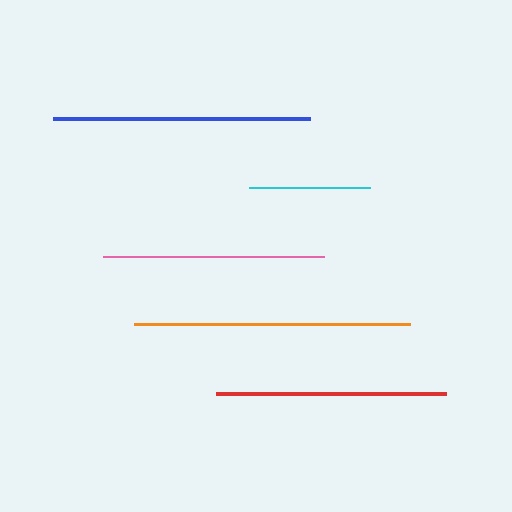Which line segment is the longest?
The orange line is the longest at approximately 276 pixels.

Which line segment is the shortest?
The cyan line is the shortest at approximately 122 pixels.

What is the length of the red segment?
The red segment is approximately 231 pixels long.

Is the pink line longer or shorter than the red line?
The red line is longer than the pink line.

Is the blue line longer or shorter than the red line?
The blue line is longer than the red line.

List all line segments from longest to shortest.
From longest to shortest: orange, blue, red, pink, cyan.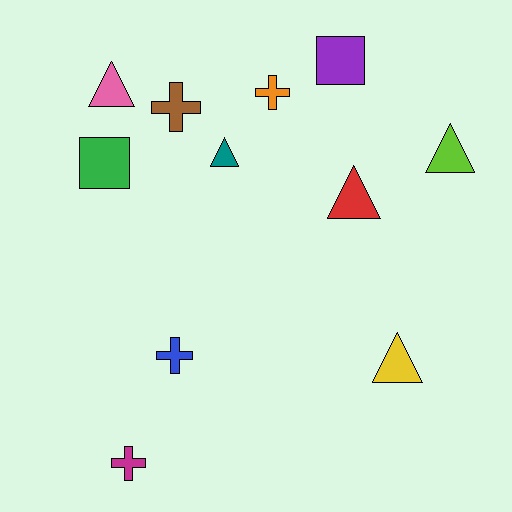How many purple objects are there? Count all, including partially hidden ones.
There is 1 purple object.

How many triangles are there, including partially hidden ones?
There are 5 triangles.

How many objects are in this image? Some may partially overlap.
There are 11 objects.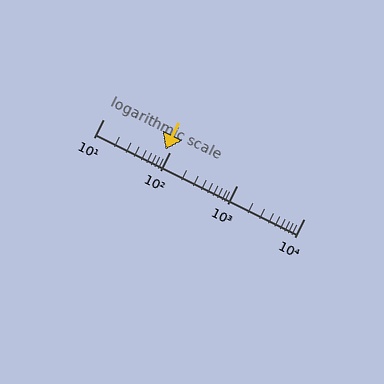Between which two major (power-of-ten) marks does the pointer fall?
The pointer is between 10 and 100.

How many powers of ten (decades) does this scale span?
The scale spans 3 decades, from 10 to 10000.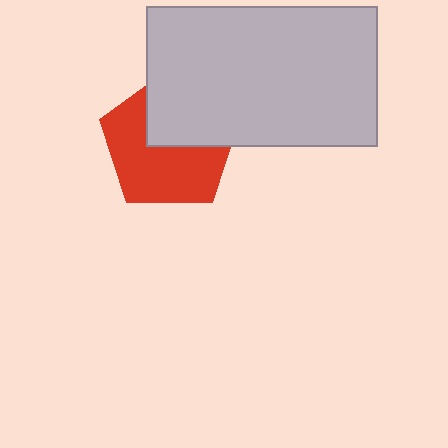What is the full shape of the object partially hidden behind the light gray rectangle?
The partially hidden object is a red pentagon.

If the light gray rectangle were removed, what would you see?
You would see the complete red pentagon.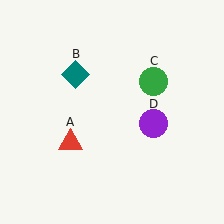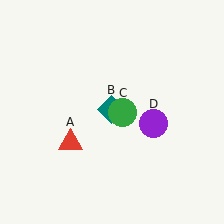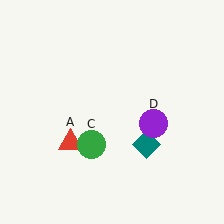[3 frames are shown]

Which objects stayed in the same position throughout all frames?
Red triangle (object A) and purple circle (object D) remained stationary.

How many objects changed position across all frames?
2 objects changed position: teal diamond (object B), green circle (object C).